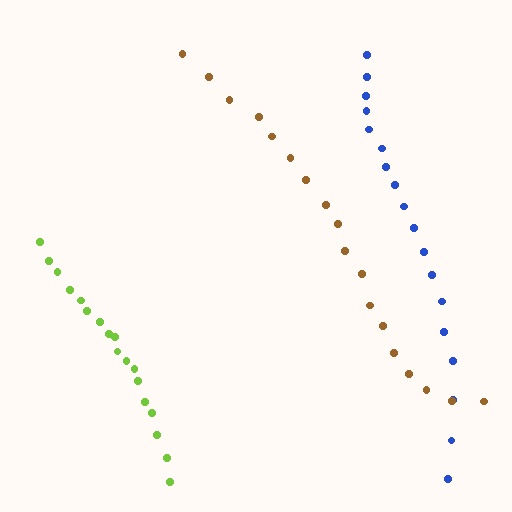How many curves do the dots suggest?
There are 3 distinct paths.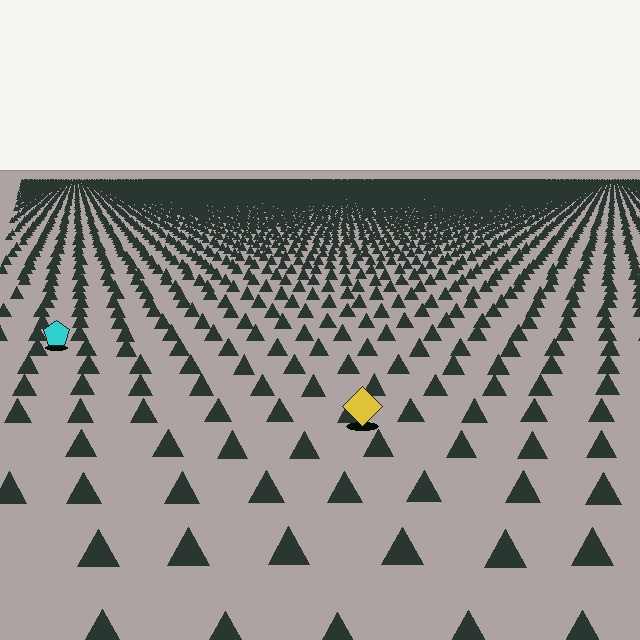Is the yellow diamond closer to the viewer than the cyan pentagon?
Yes. The yellow diamond is closer — you can tell from the texture gradient: the ground texture is coarser near it.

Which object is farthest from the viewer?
The cyan pentagon is farthest from the viewer. It appears smaller and the ground texture around it is denser.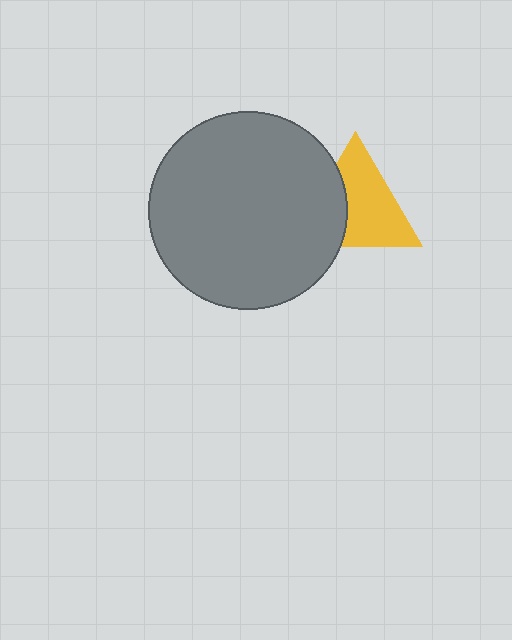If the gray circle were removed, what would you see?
You would see the complete yellow triangle.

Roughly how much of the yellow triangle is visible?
Most of it is visible (roughly 65%).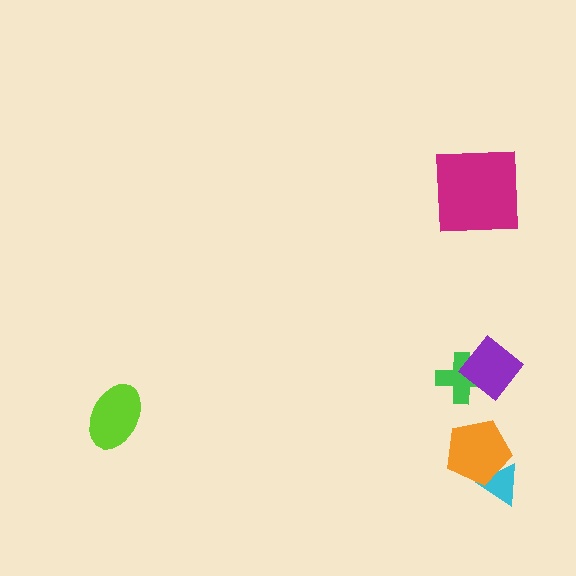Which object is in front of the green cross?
The purple diamond is in front of the green cross.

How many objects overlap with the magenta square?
0 objects overlap with the magenta square.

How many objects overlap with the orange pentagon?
1 object overlaps with the orange pentagon.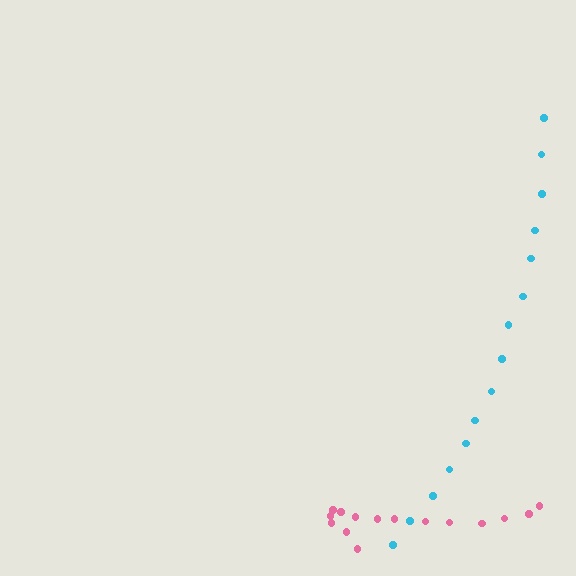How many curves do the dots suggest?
There are 2 distinct paths.